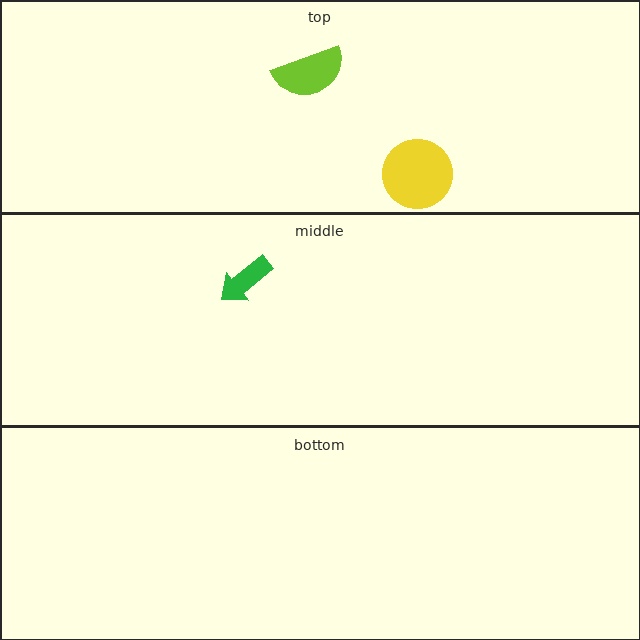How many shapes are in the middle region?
1.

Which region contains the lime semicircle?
The top region.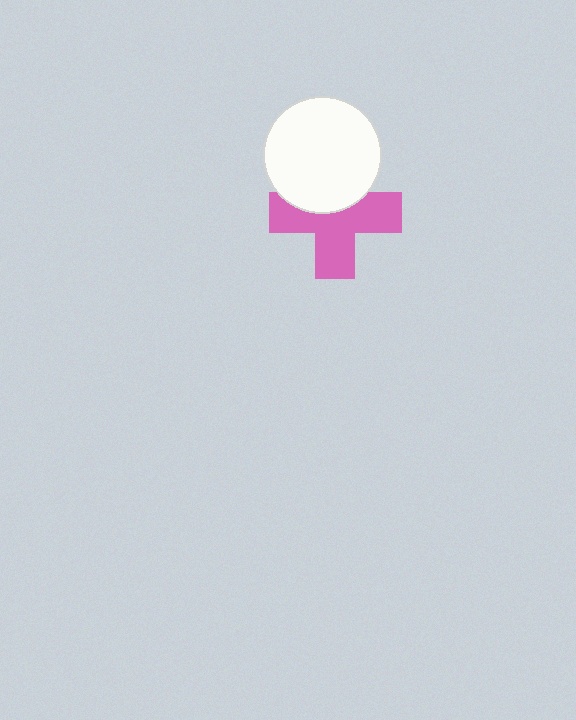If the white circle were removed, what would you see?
You would see the complete pink cross.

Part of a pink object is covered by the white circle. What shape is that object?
It is a cross.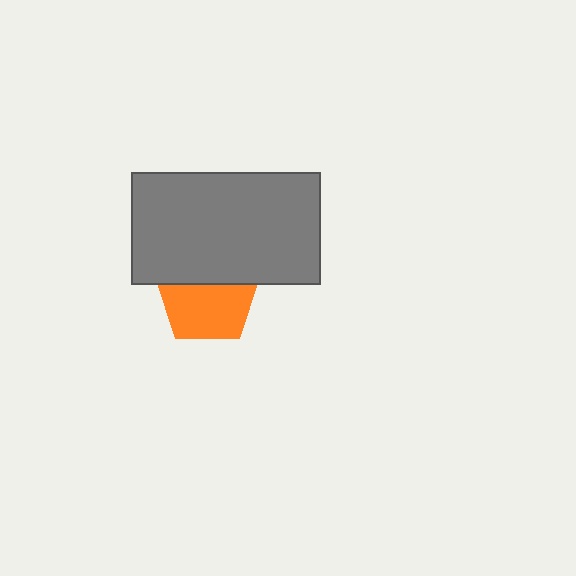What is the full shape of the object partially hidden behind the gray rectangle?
The partially hidden object is an orange pentagon.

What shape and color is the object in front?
The object in front is a gray rectangle.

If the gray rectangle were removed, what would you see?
You would see the complete orange pentagon.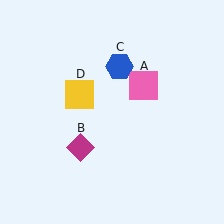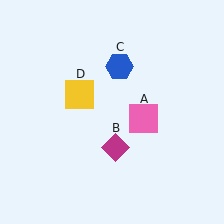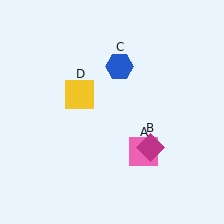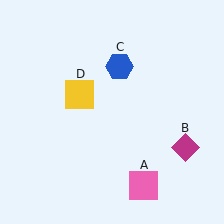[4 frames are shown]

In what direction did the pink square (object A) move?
The pink square (object A) moved down.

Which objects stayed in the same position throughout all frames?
Blue hexagon (object C) and yellow square (object D) remained stationary.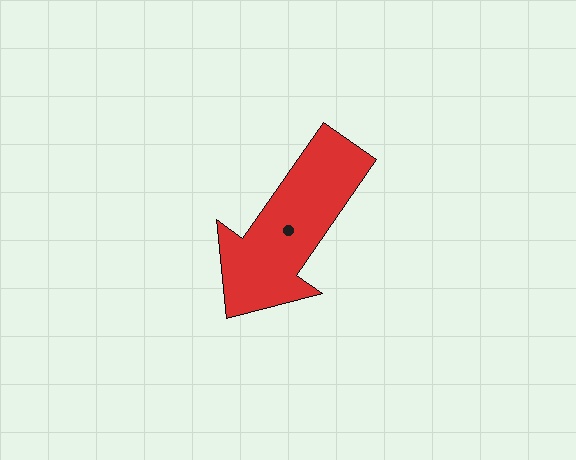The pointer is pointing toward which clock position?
Roughly 7 o'clock.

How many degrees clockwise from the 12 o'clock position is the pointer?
Approximately 215 degrees.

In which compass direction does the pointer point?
Southwest.